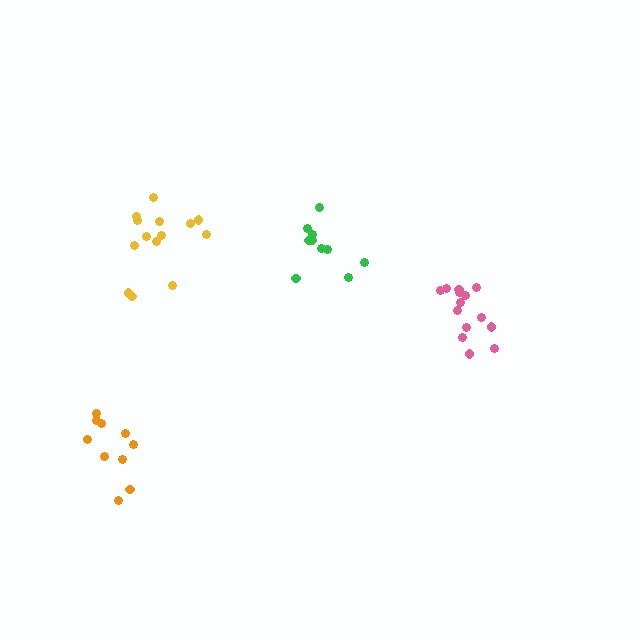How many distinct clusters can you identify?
There are 4 distinct clusters.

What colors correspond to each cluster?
The clusters are colored: yellow, pink, green, orange.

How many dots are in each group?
Group 1: 14 dots, Group 2: 14 dots, Group 3: 10 dots, Group 4: 10 dots (48 total).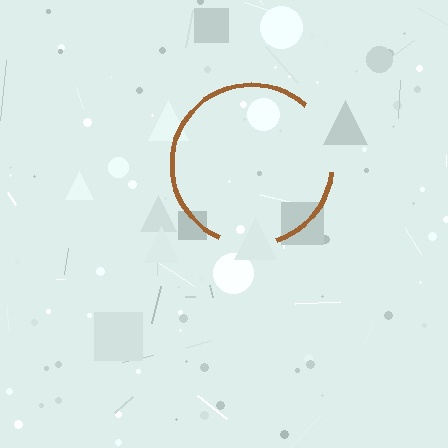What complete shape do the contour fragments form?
The contour fragments form a circle.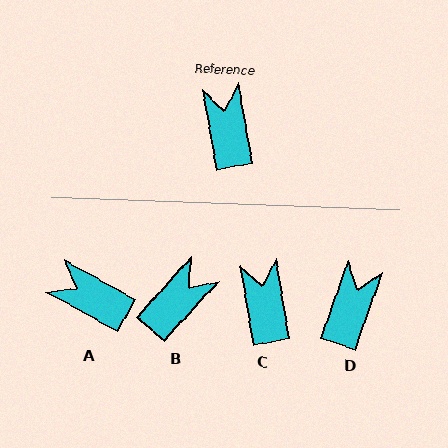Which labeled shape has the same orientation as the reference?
C.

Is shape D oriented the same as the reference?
No, it is off by about 29 degrees.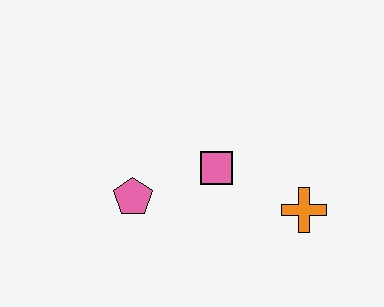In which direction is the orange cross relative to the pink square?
The orange cross is to the right of the pink square.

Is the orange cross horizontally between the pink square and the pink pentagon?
No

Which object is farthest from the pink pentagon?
The orange cross is farthest from the pink pentagon.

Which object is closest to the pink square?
The pink pentagon is closest to the pink square.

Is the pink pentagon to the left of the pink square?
Yes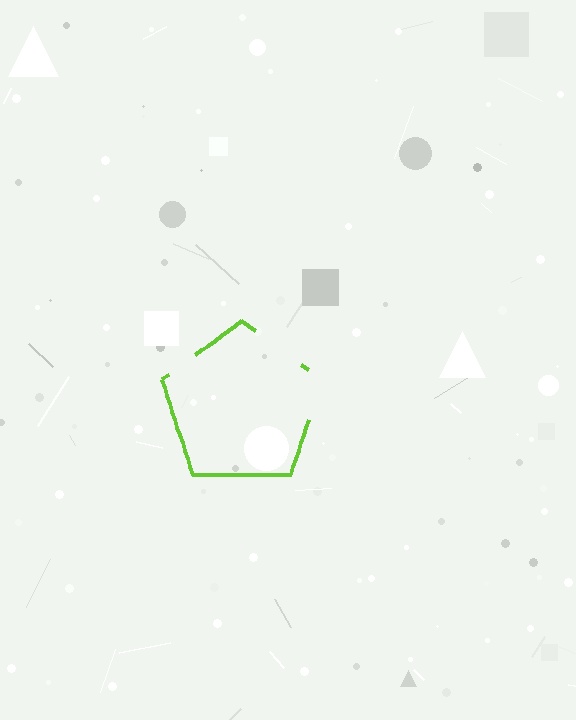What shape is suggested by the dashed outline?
The dashed outline suggests a pentagon.